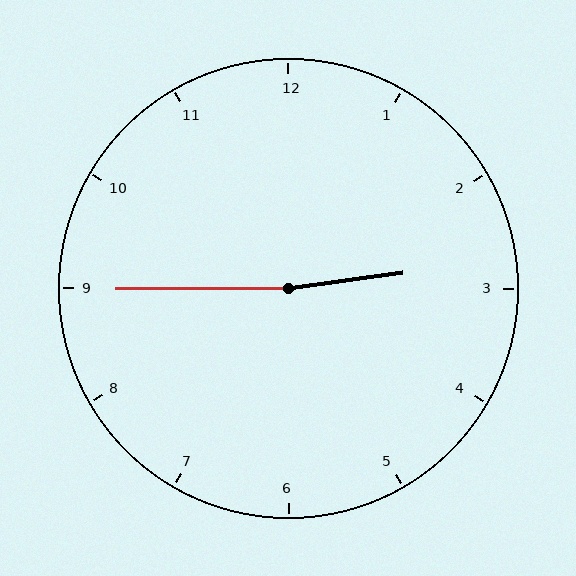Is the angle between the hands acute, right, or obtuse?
It is obtuse.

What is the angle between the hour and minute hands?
Approximately 172 degrees.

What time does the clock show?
2:45.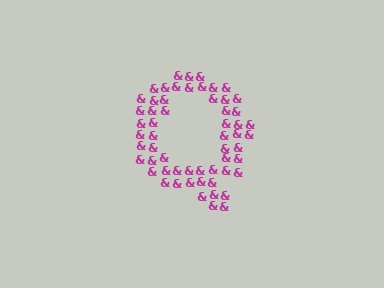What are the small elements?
The small elements are ampersands.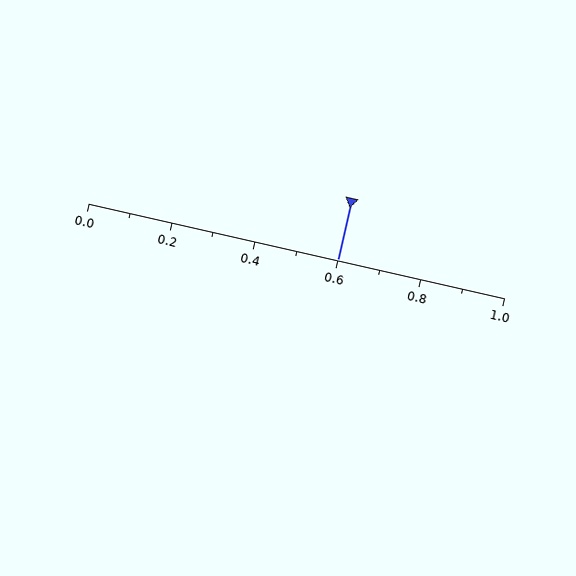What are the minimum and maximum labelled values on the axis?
The axis runs from 0.0 to 1.0.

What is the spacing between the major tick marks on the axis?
The major ticks are spaced 0.2 apart.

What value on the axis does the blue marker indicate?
The marker indicates approximately 0.6.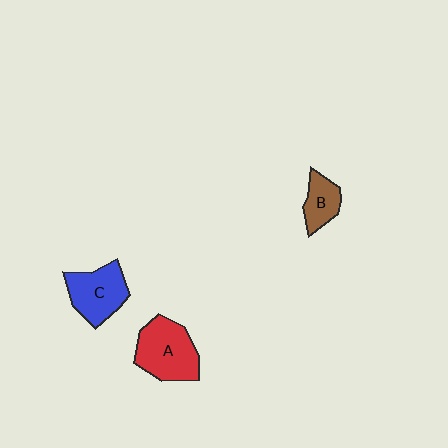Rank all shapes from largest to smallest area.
From largest to smallest: A (red), C (blue), B (brown).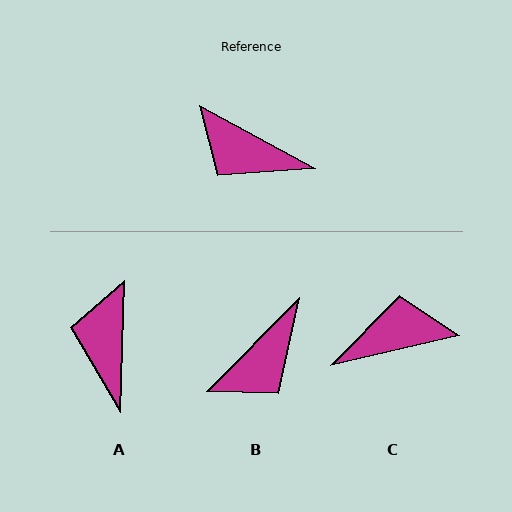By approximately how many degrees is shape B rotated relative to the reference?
Approximately 73 degrees counter-clockwise.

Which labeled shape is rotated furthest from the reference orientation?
C, about 139 degrees away.